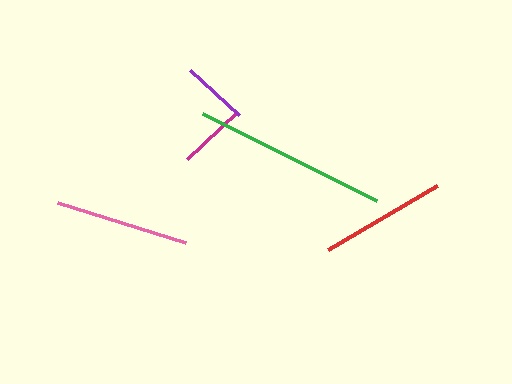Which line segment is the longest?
The green line is the longest at approximately 195 pixels.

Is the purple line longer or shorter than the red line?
The red line is longer than the purple line.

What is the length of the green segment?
The green segment is approximately 195 pixels long.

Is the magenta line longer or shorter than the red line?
The red line is longer than the magenta line.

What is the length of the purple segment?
The purple segment is approximately 67 pixels long.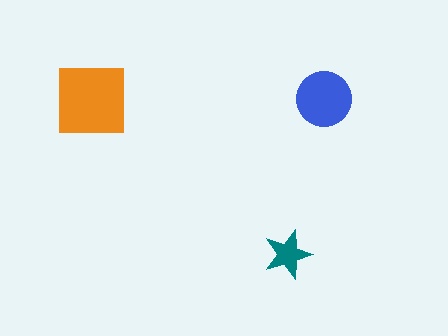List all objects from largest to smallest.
The orange square, the blue circle, the teal star.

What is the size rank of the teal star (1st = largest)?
3rd.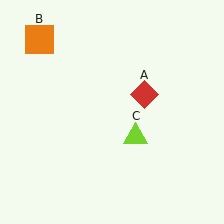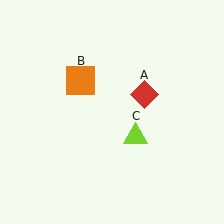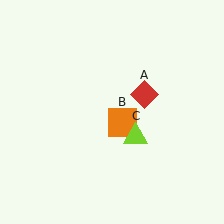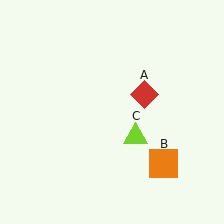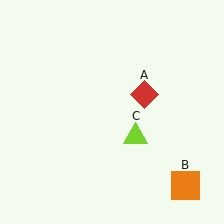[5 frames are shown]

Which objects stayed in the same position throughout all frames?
Red diamond (object A) and lime triangle (object C) remained stationary.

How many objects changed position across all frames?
1 object changed position: orange square (object B).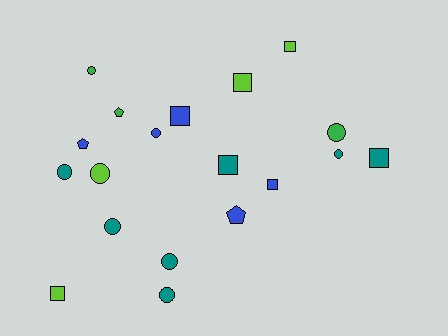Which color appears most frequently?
Teal, with 7 objects.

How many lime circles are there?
There is 1 lime circle.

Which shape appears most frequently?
Circle, with 9 objects.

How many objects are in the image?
There are 19 objects.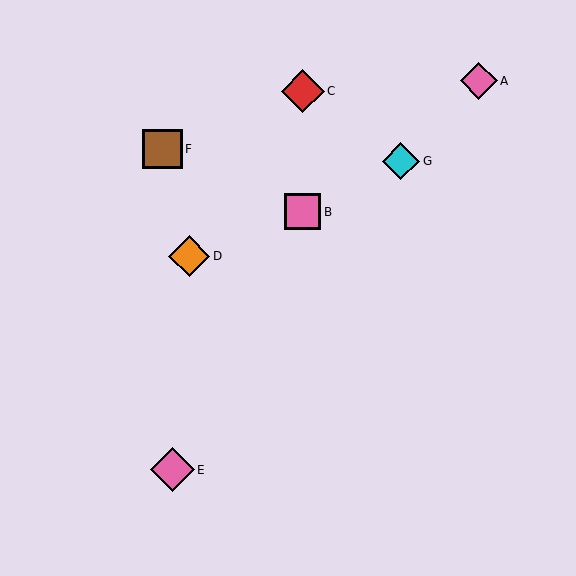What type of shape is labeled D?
Shape D is an orange diamond.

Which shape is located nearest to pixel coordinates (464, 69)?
The pink diamond (labeled A) at (479, 81) is nearest to that location.